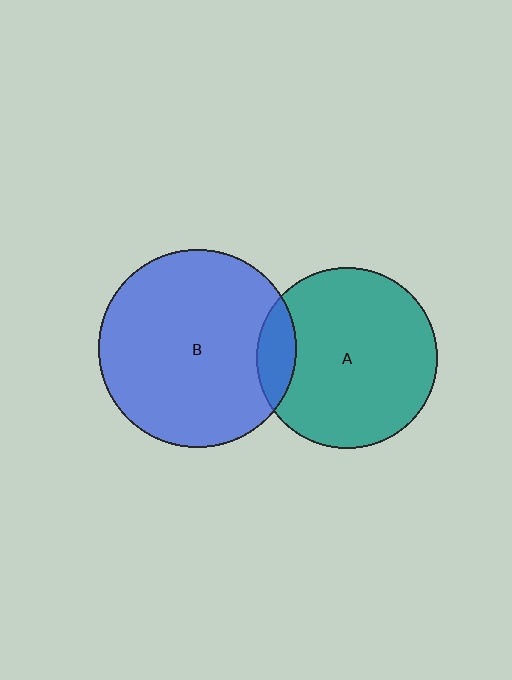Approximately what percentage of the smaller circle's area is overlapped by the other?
Approximately 10%.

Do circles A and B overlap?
Yes.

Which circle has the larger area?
Circle B (blue).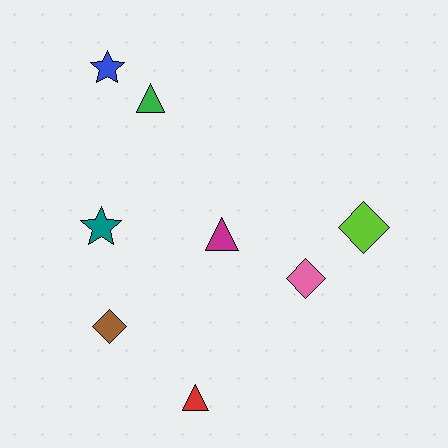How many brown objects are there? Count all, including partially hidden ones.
There is 1 brown object.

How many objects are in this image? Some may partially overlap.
There are 8 objects.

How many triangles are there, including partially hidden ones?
There are 3 triangles.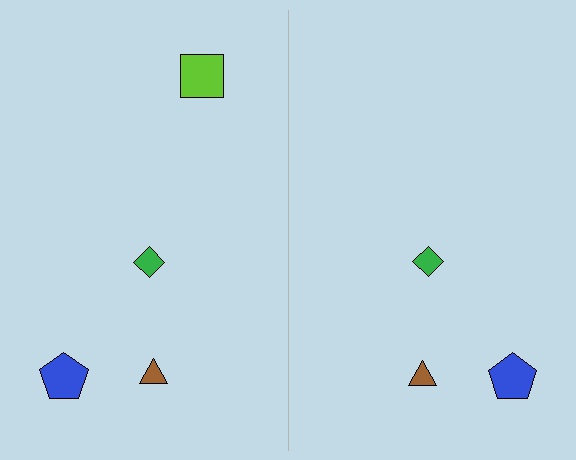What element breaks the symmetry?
A lime square is missing from the right side.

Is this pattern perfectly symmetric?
No, the pattern is not perfectly symmetric. A lime square is missing from the right side.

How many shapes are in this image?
There are 7 shapes in this image.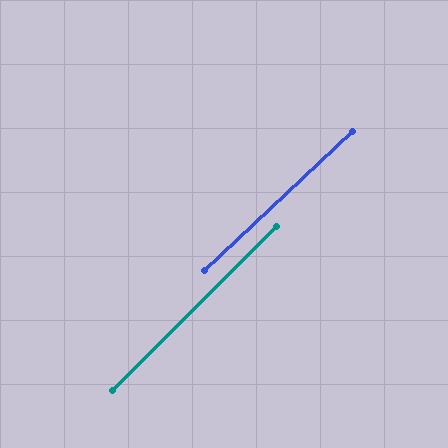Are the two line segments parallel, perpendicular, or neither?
Parallel — their directions differ by only 1.9°.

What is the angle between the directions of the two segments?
Approximately 2 degrees.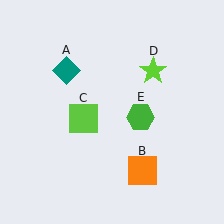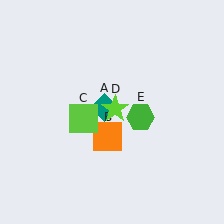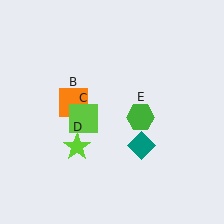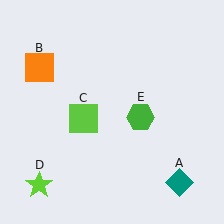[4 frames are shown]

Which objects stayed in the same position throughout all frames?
Lime square (object C) and green hexagon (object E) remained stationary.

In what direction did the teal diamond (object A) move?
The teal diamond (object A) moved down and to the right.